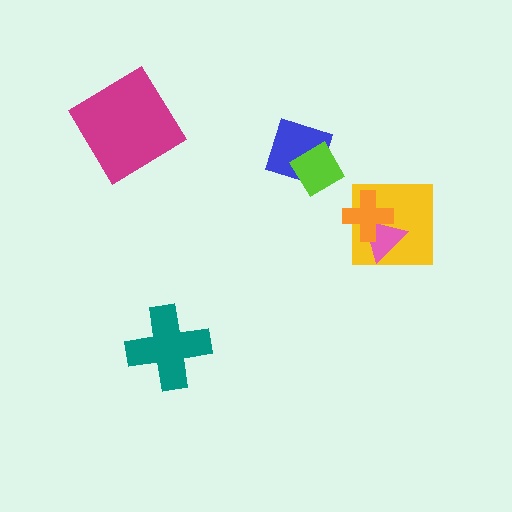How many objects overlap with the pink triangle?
2 objects overlap with the pink triangle.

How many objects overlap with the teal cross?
0 objects overlap with the teal cross.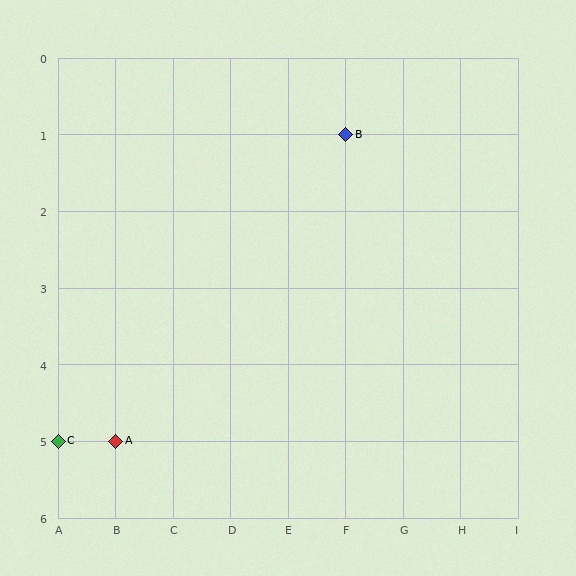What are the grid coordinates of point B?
Point B is at grid coordinates (F, 1).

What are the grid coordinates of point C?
Point C is at grid coordinates (A, 5).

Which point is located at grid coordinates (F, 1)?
Point B is at (F, 1).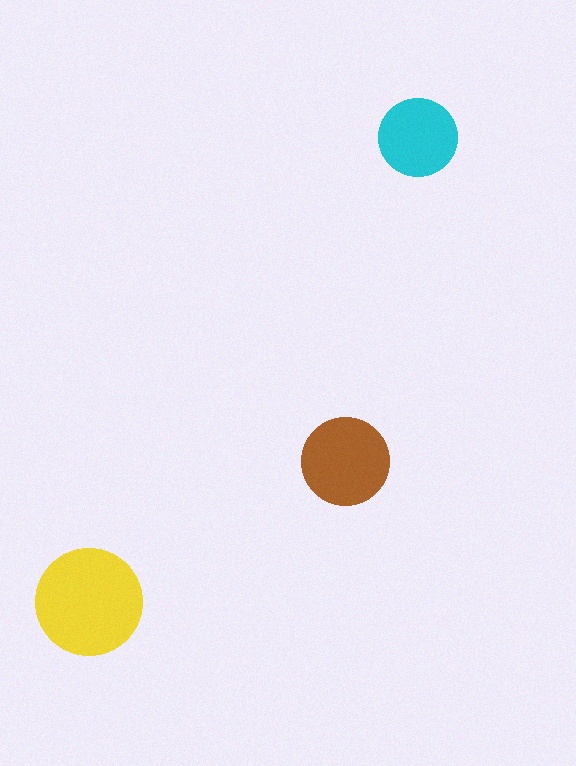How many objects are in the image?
There are 3 objects in the image.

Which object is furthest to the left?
The yellow circle is leftmost.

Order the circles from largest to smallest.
the yellow one, the brown one, the cyan one.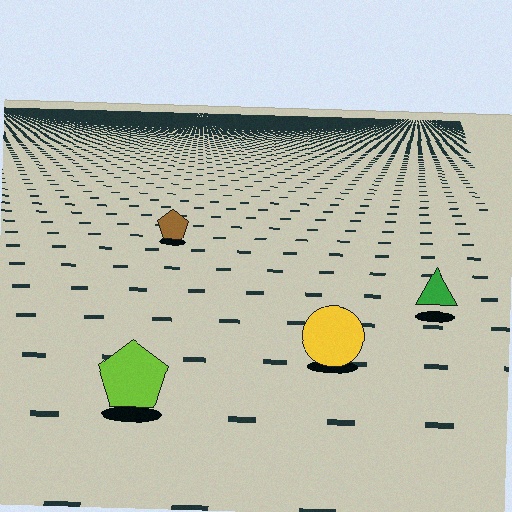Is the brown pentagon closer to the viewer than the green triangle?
No. The green triangle is closer — you can tell from the texture gradient: the ground texture is coarser near it.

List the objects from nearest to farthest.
From nearest to farthest: the lime pentagon, the yellow circle, the green triangle, the brown pentagon.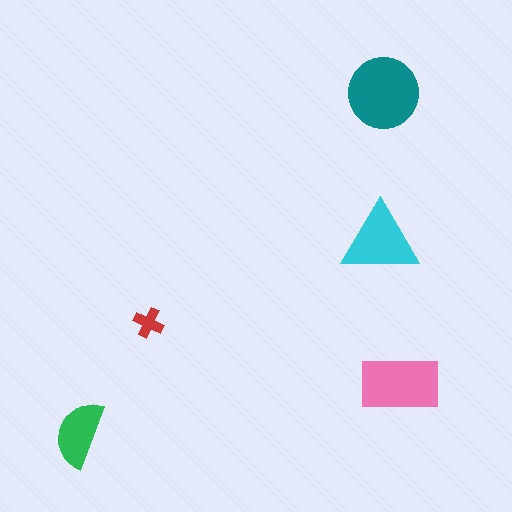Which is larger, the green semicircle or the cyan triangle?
The cyan triangle.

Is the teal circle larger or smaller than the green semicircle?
Larger.